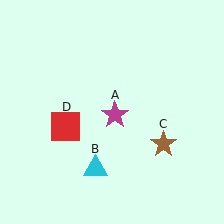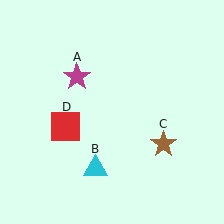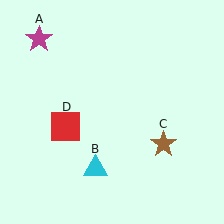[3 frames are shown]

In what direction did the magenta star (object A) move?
The magenta star (object A) moved up and to the left.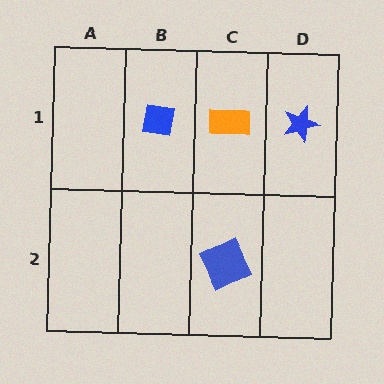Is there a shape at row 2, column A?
No, that cell is empty.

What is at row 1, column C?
An orange rectangle.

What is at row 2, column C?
A blue square.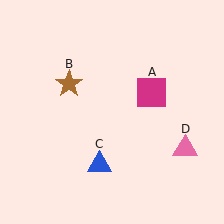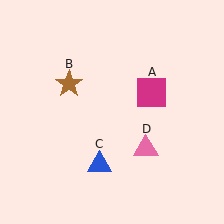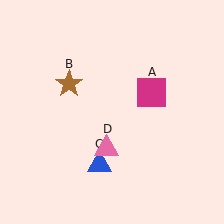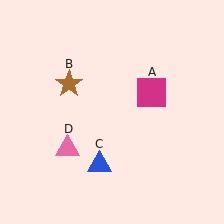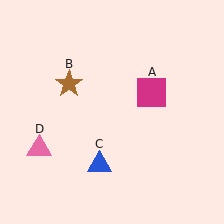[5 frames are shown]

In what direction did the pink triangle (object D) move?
The pink triangle (object D) moved left.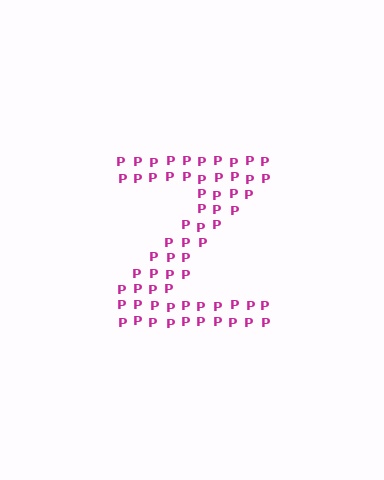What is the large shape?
The large shape is the letter Z.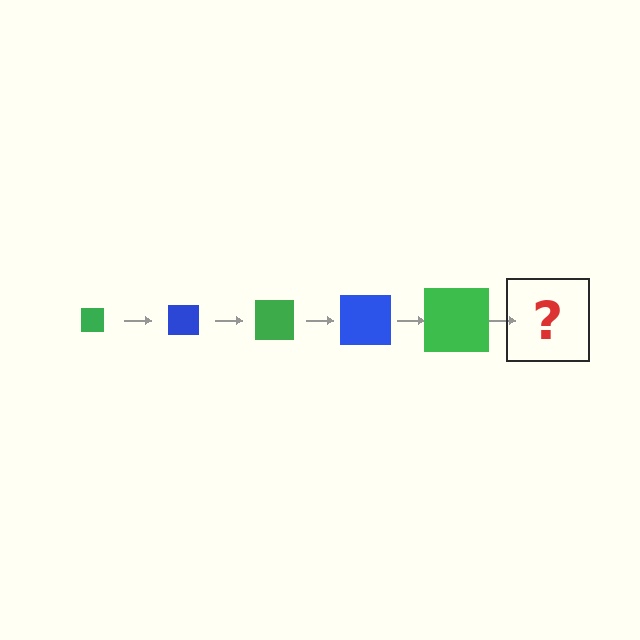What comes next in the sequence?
The next element should be a blue square, larger than the previous one.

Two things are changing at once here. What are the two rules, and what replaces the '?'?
The two rules are that the square grows larger each step and the color cycles through green and blue. The '?' should be a blue square, larger than the previous one.